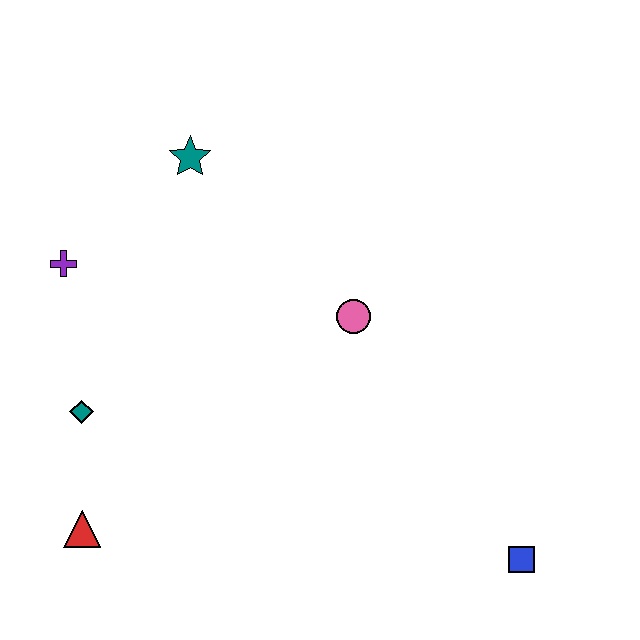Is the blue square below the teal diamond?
Yes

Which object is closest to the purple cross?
The teal diamond is closest to the purple cross.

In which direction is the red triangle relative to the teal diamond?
The red triangle is below the teal diamond.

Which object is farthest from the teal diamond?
The blue square is farthest from the teal diamond.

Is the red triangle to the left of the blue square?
Yes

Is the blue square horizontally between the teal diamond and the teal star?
No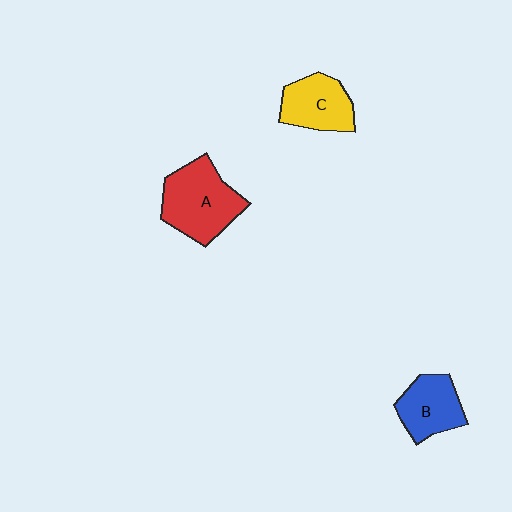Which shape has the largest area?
Shape A (red).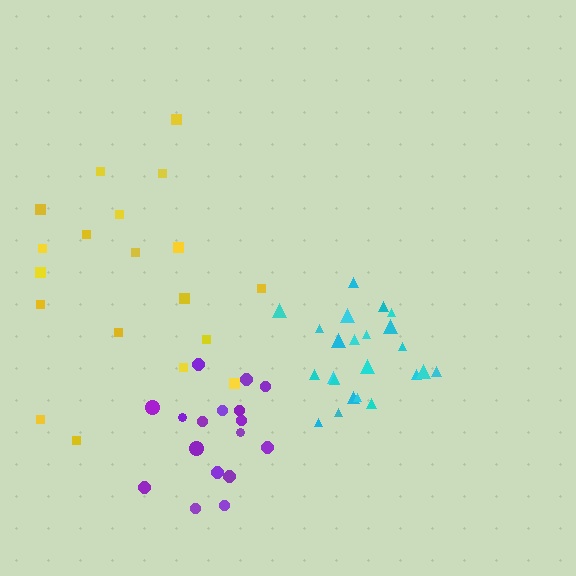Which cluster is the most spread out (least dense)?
Yellow.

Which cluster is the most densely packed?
Cyan.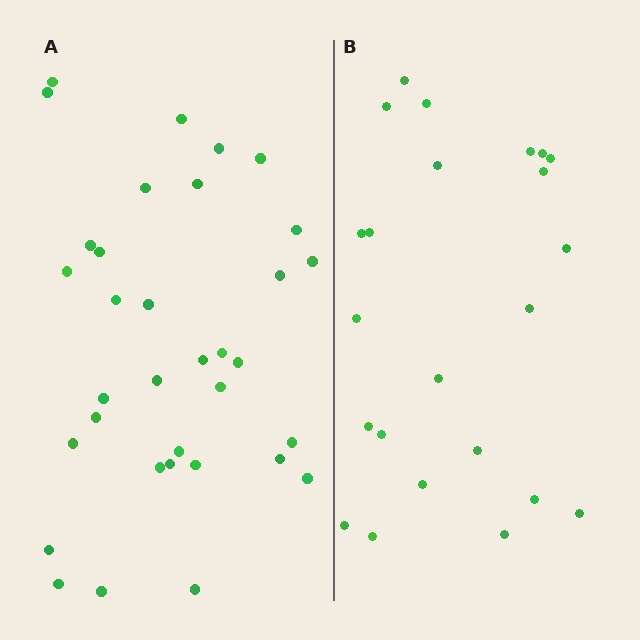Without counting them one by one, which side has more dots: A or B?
Region A (the left region) has more dots.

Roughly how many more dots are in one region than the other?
Region A has roughly 12 or so more dots than region B.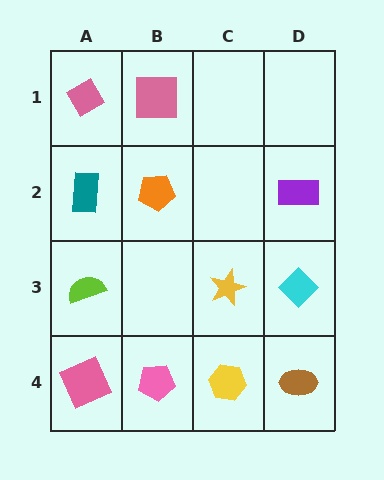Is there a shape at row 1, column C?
No, that cell is empty.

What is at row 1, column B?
A pink square.